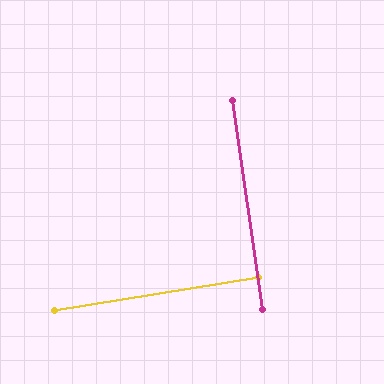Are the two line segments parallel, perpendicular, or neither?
Perpendicular — they meet at approximately 89°.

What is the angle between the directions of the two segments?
Approximately 89 degrees.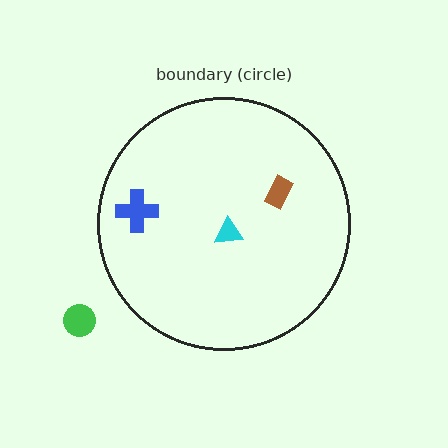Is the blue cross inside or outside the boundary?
Inside.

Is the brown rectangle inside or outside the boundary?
Inside.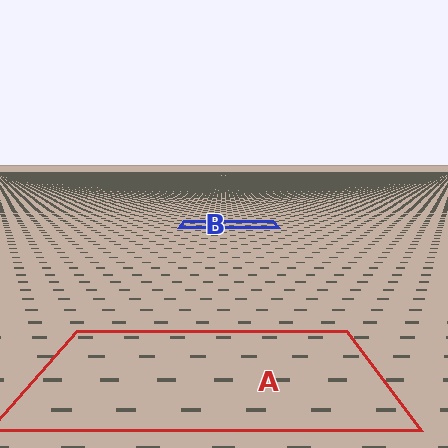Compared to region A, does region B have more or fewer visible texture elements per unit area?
Region B has more texture elements per unit area — they are packed more densely because it is farther away.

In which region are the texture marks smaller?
The texture marks are smaller in region B, because it is farther away.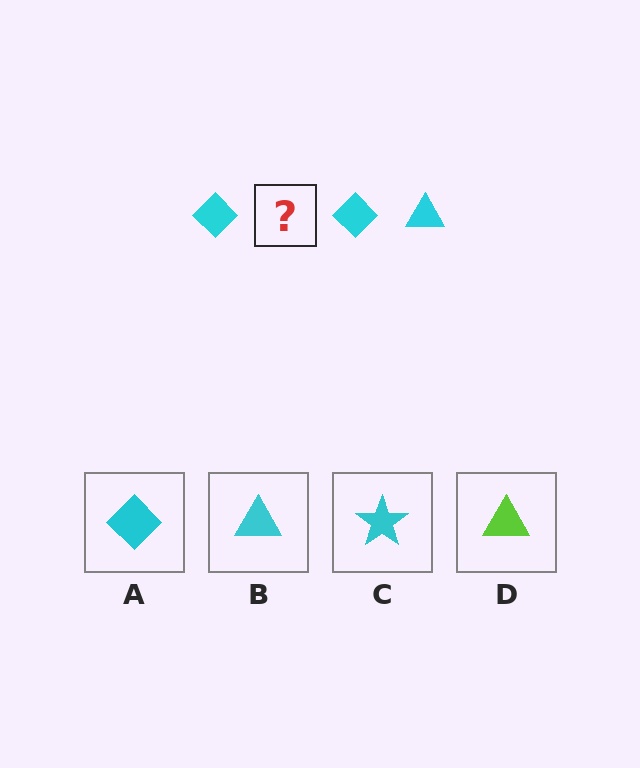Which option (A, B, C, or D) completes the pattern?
B.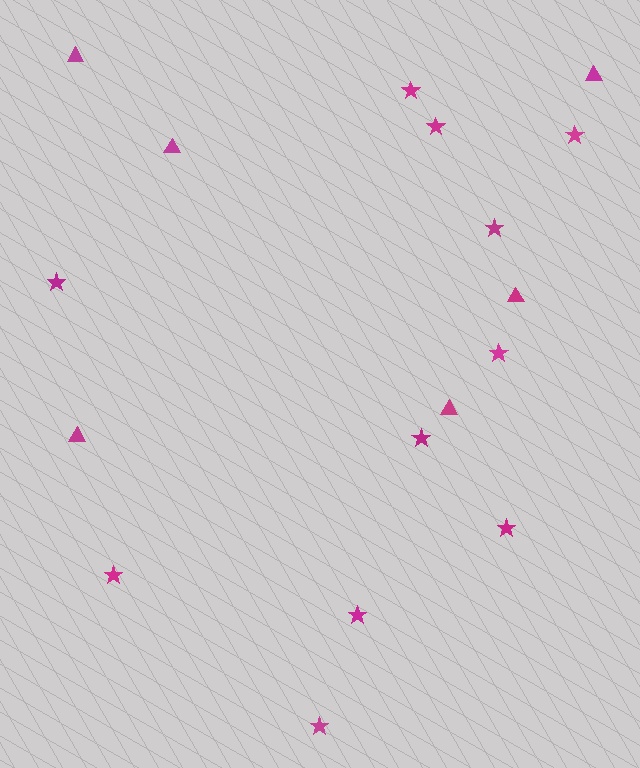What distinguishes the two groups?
There are 2 groups: one group of triangles (6) and one group of stars (11).